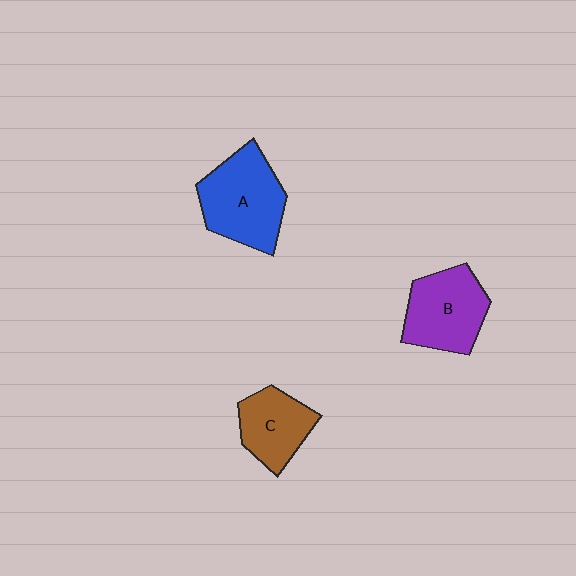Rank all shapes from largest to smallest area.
From largest to smallest: A (blue), B (purple), C (brown).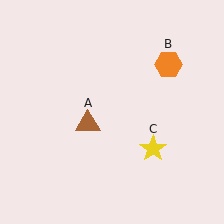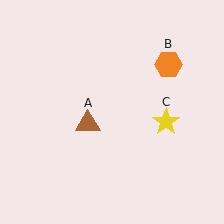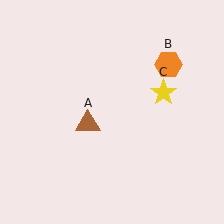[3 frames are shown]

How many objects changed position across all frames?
1 object changed position: yellow star (object C).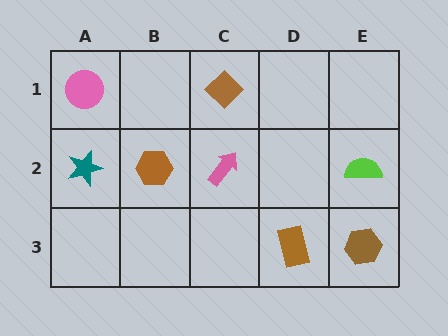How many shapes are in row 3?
2 shapes.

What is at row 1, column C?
A brown diamond.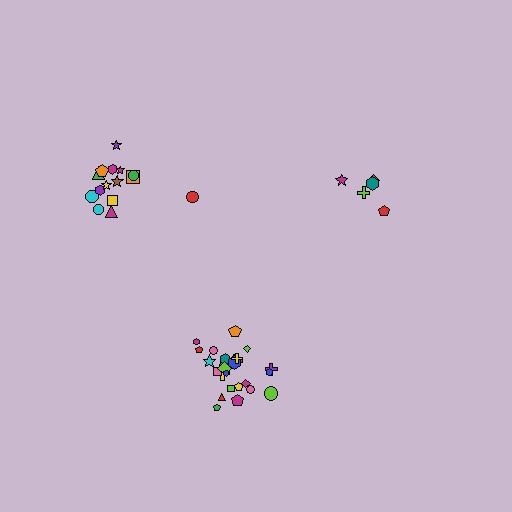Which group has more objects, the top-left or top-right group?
The top-left group.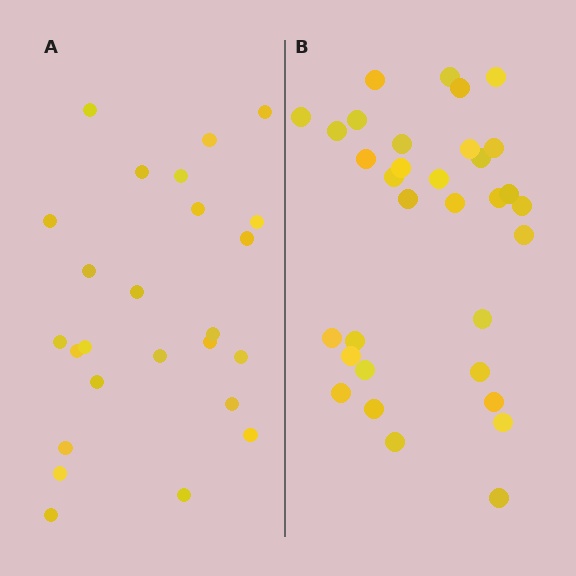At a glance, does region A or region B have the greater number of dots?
Region B (the right region) has more dots.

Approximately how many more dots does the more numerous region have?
Region B has roughly 8 or so more dots than region A.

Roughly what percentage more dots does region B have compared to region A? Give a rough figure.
About 30% more.